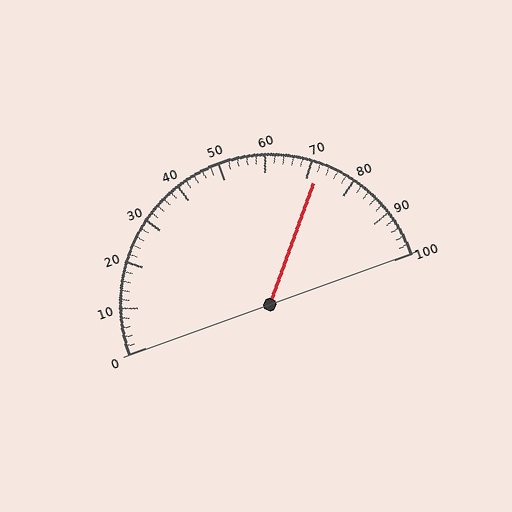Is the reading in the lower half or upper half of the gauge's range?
The reading is in the upper half of the range (0 to 100).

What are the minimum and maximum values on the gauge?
The gauge ranges from 0 to 100.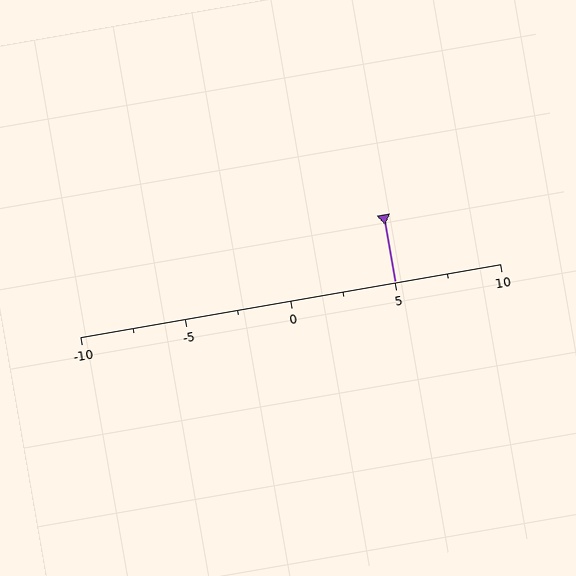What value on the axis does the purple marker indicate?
The marker indicates approximately 5.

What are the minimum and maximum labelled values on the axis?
The axis runs from -10 to 10.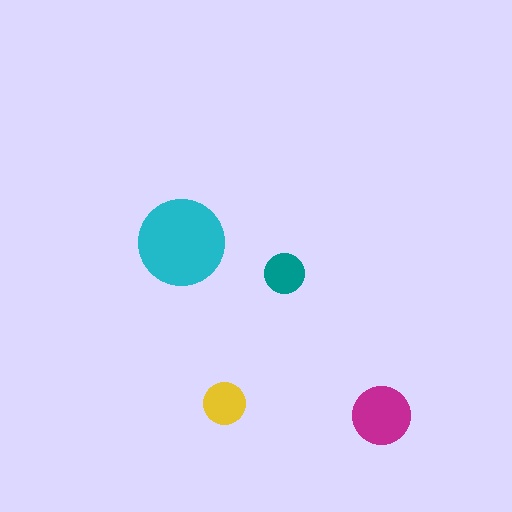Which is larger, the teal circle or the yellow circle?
The yellow one.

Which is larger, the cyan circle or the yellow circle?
The cyan one.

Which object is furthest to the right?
The magenta circle is rightmost.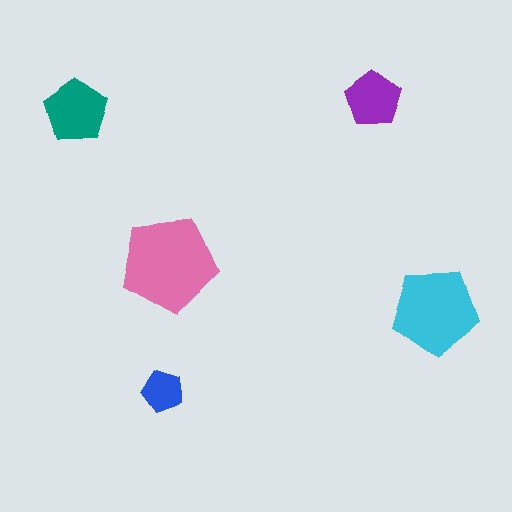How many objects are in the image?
There are 5 objects in the image.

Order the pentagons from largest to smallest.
the pink one, the cyan one, the teal one, the purple one, the blue one.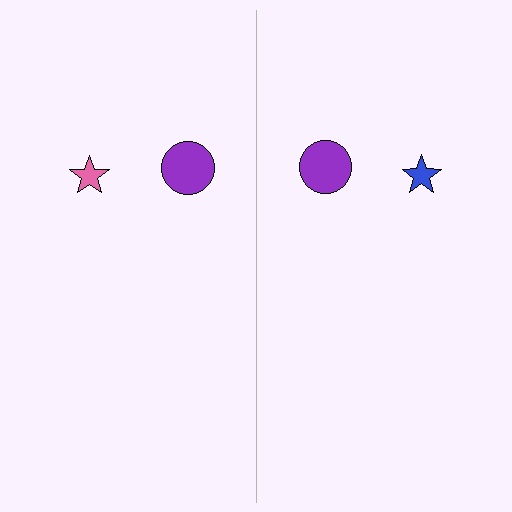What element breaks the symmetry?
The blue star on the right side breaks the symmetry — its mirror counterpart is pink.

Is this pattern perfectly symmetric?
No, the pattern is not perfectly symmetric. The blue star on the right side breaks the symmetry — its mirror counterpart is pink.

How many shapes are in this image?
There are 4 shapes in this image.